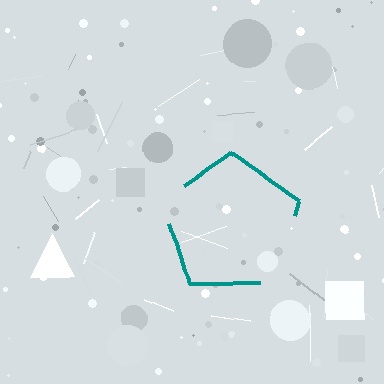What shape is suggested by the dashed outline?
The dashed outline suggests a pentagon.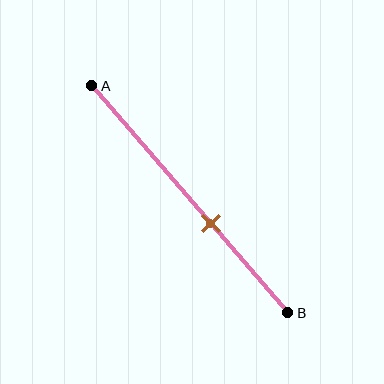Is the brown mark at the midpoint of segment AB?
No, the mark is at about 60% from A, not at the 50% midpoint.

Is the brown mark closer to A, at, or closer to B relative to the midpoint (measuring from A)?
The brown mark is closer to point B than the midpoint of segment AB.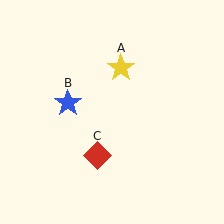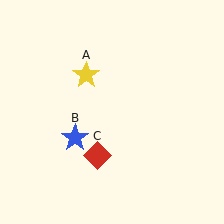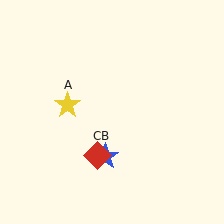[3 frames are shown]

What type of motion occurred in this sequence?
The yellow star (object A), blue star (object B) rotated counterclockwise around the center of the scene.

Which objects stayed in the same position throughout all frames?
Red diamond (object C) remained stationary.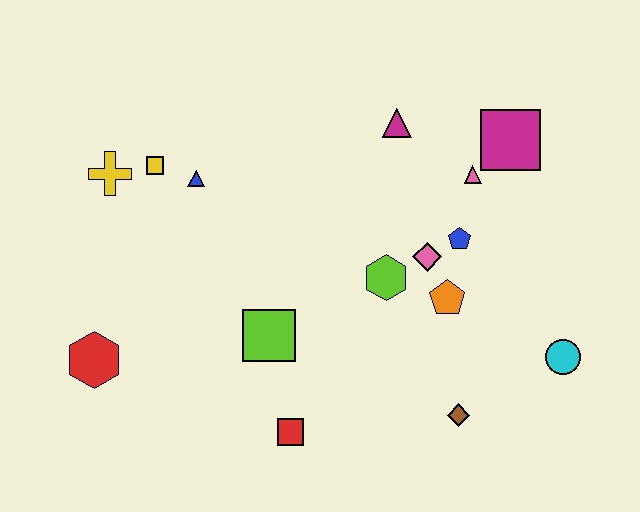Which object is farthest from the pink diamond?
The red hexagon is farthest from the pink diamond.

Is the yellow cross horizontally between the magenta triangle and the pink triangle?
No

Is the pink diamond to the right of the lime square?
Yes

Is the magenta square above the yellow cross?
Yes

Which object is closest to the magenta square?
The pink triangle is closest to the magenta square.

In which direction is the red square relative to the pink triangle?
The red square is below the pink triangle.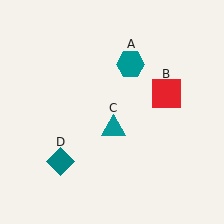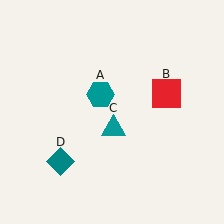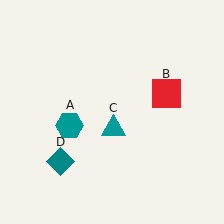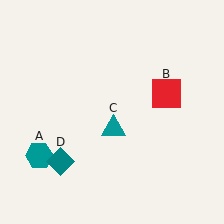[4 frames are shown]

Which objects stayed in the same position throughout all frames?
Red square (object B) and teal triangle (object C) and teal diamond (object D) remained stationary.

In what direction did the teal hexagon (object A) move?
The teal hexagon (object A) moved down and to the left.